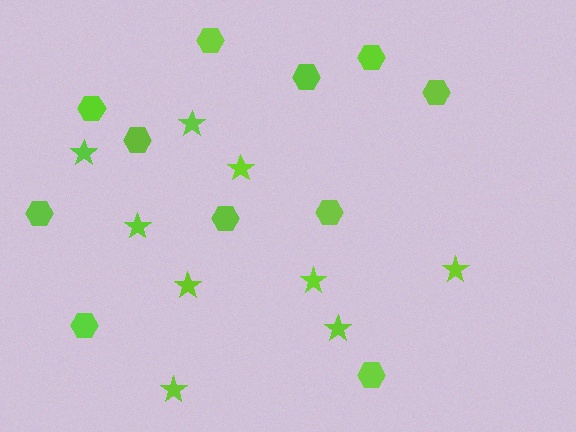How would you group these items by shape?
There are 2 groups: one group of hexagons (11) and one group of stars (9).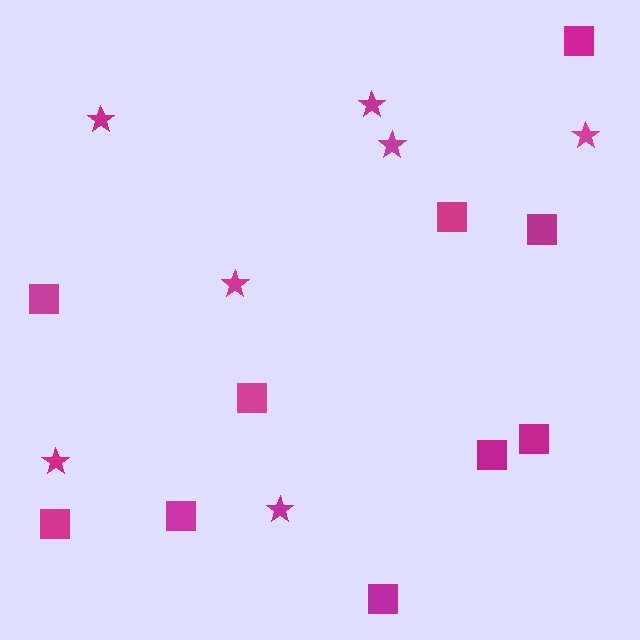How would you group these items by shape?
There are 2 groups: one group of stars (7) and one group of squares (10).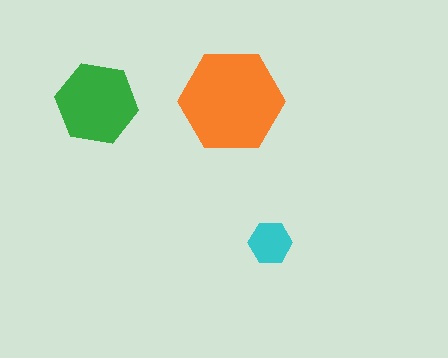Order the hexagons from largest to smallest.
the orange one, the green one, the cyan one.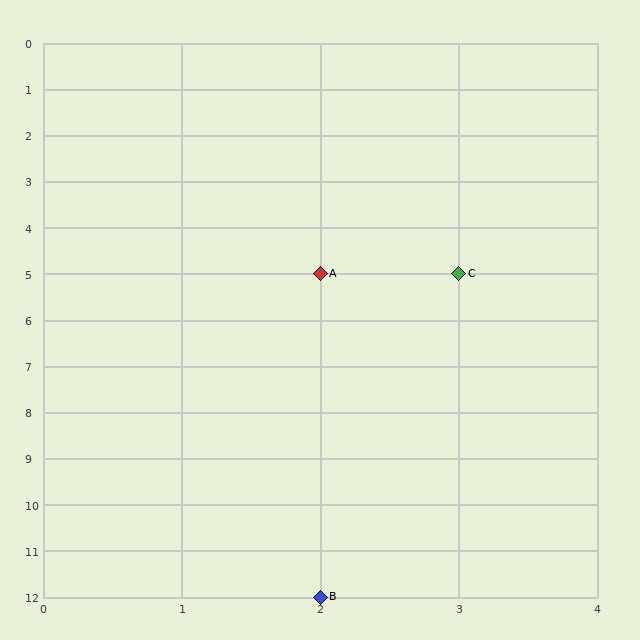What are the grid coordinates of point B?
Point B is at grid coordinates (2, 12).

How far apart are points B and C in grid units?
Points B and C are 1 column and 7 rows apart (about 7.1 grid units diagonally).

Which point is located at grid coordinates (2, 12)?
Point B is at (2, 12).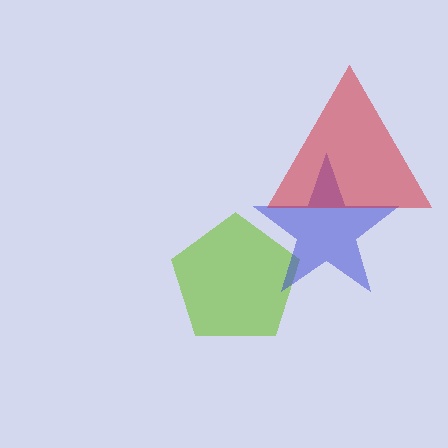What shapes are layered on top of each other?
The layered shapes are: a lime pentagon, a blue star, a red triangle.